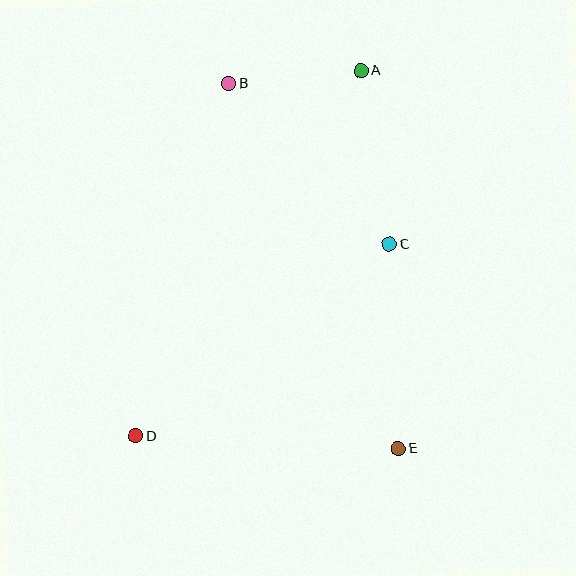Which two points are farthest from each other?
Points A and D are farthest from each other.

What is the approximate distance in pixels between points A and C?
The distance between A and C is approximately 176 pixels.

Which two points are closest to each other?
Points A and B are closest to each other.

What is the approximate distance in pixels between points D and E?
The distance between D and E is approximately 263 pixels.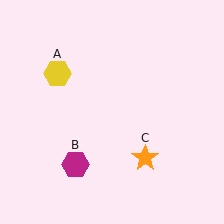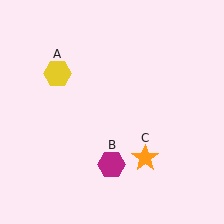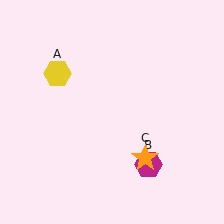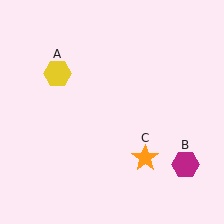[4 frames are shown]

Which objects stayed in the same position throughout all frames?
Yellow hexagon (object A) and orange star (object C) remained stationary.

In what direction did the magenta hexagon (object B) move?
The magenta hexagon (object B) moved right.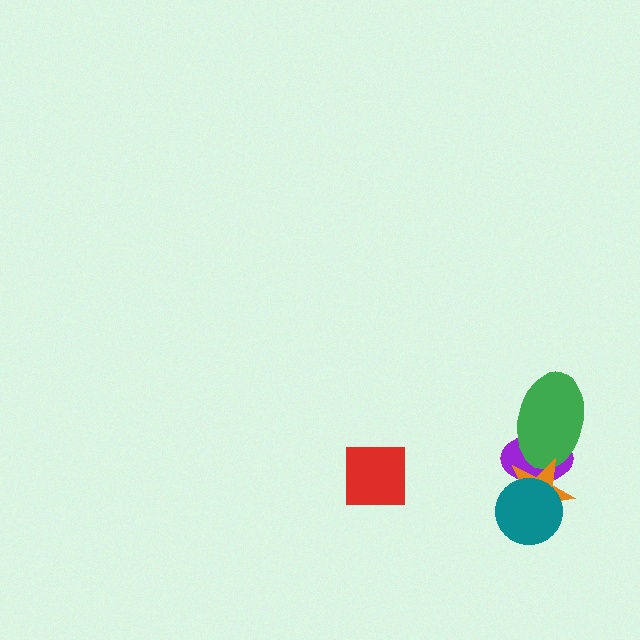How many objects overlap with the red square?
0 objects overlap with the red square.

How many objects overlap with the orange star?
3 objects overlap with the orange star.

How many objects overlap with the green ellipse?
2 objects overlap with the green ellipse.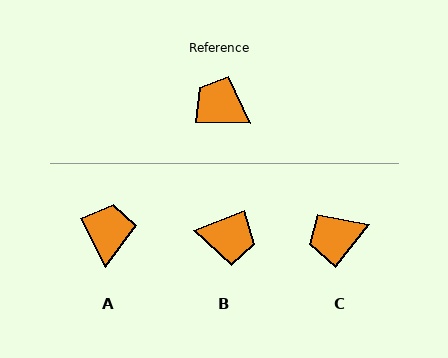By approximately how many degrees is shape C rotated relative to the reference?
Approximately 54 degrees counter-clockwise.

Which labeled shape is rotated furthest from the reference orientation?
B, about 158 degrees away.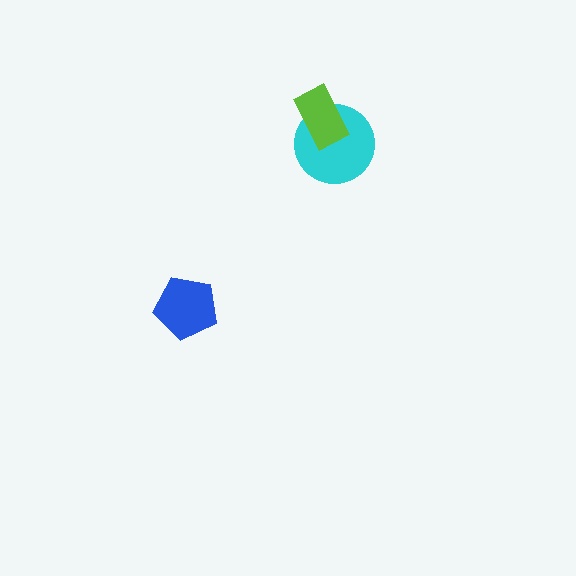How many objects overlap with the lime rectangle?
1 object overlaps with the lime rectangle.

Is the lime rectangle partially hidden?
No, no other shape covers it.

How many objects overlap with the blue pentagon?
0 objects overlap with the blue pentagon.